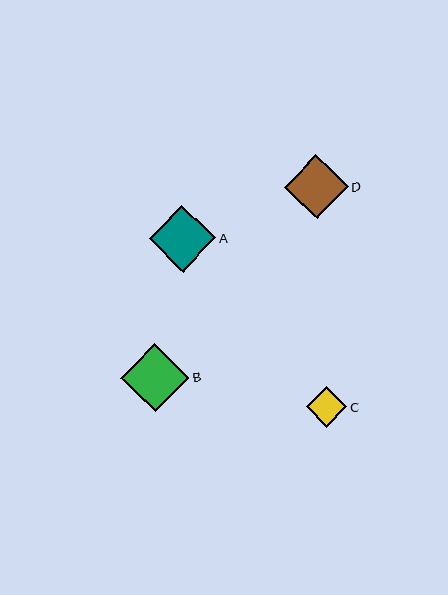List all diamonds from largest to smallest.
From largest to smallest: B, A, D, C.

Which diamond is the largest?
Diamond B is the largest with a size of approximately 68 pixels.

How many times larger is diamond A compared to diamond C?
Diamond A is approximately 1.6 times the size of diamond C.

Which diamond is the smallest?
Diamond C is the smallest with a size of approximately 40 pixels.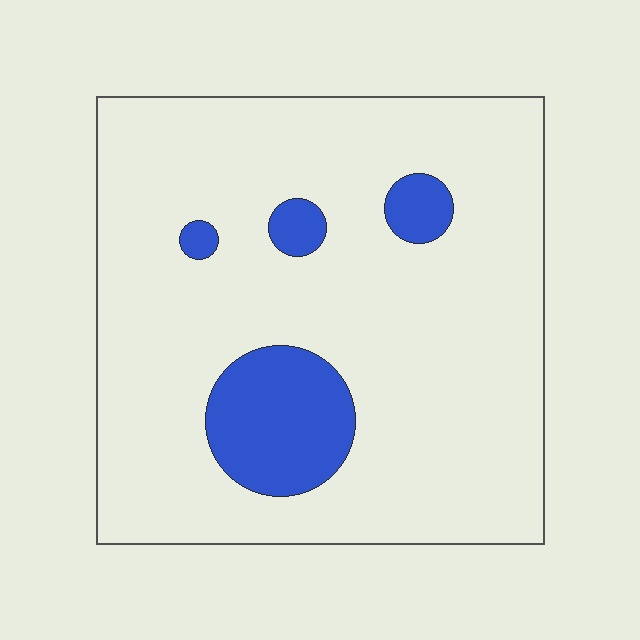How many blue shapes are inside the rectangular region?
4.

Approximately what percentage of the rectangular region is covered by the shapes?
Approximately 15%.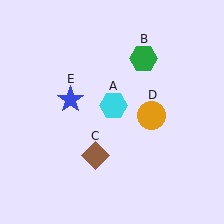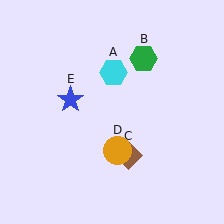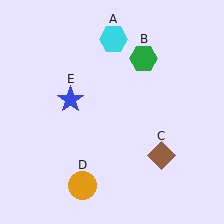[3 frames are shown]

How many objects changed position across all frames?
3 objects changed position: cyan hexagon (object A), brown diamond (object C), orange circle (object D).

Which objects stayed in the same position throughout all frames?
Green hexagon (object B) and blue star (object E) remained stationary.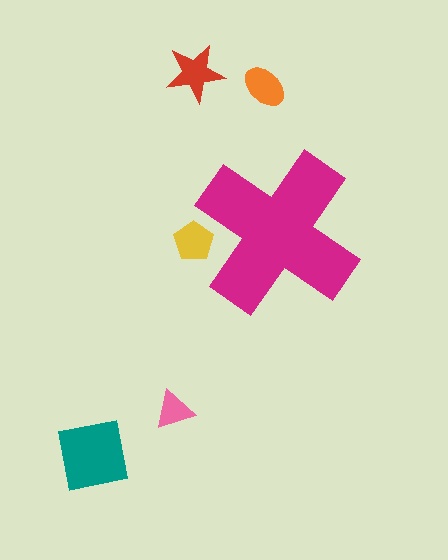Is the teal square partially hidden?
No, the teal square is fully visible.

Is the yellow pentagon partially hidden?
Yes, the yellow pentagon is partially hidden behind the magenta cross.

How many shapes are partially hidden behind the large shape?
1 shape is partially hidden.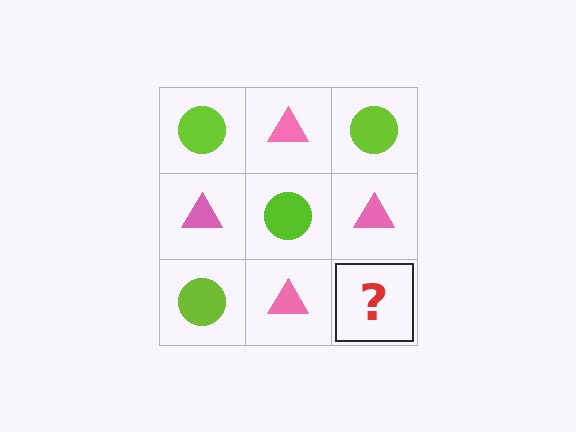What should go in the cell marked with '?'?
The missing cell should contain a lime circle.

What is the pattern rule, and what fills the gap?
The rule is that it alternates lime circle and pink triangle in a checkerboard pattern. The gap should be filled with a lime circle.